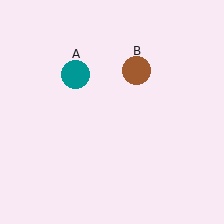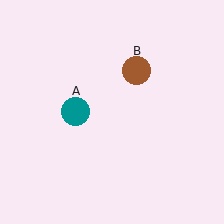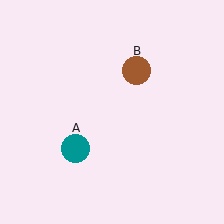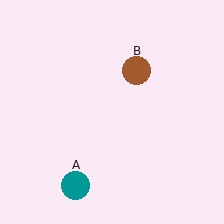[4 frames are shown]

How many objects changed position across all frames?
1 object changed position: teal circle (object A).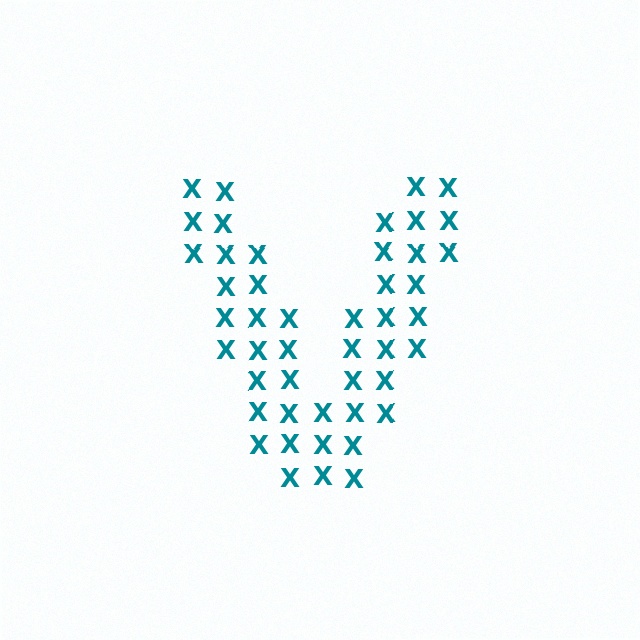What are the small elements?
The small elements are letter X's.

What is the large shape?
The large shape is the letter V.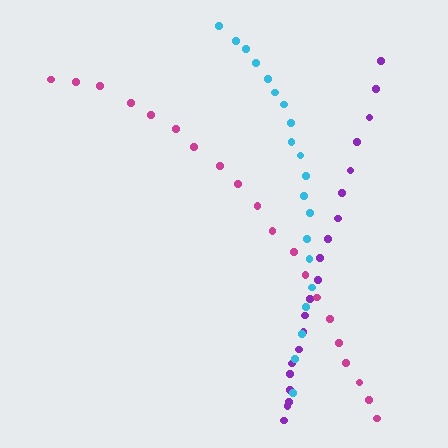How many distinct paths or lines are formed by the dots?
There are 3 distinct paths.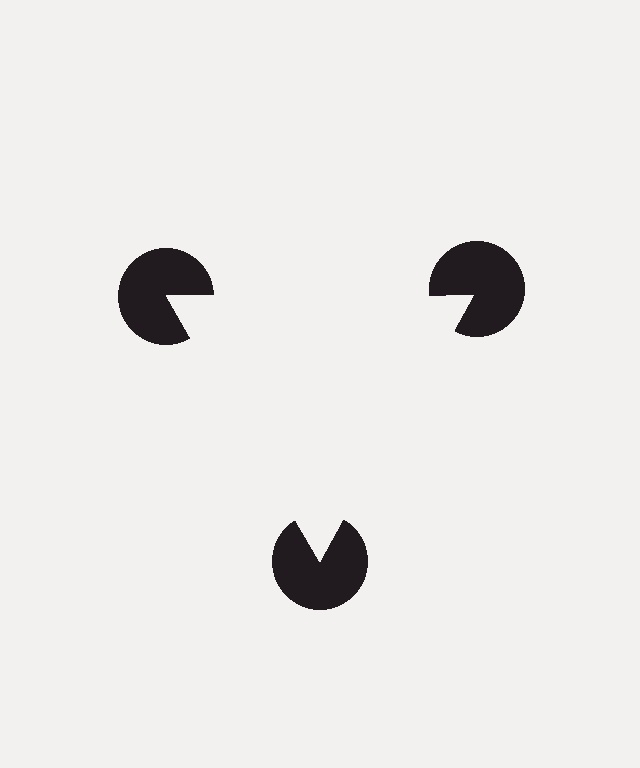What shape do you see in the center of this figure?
An illusory triangle — its edges are inferred from the aligned wedge cuts in the pac-man discs, not physically drawn.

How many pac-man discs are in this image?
There are 3 — one at each vertex of the illusory triangle.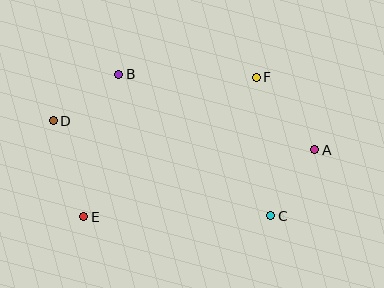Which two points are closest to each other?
Points A and C are closest to each other.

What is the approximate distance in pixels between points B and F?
The distance between B and F is approximately 138 pixels.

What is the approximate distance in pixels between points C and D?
The distance between C and D is approximately 237 pixels.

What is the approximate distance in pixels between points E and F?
The distance between E and F is approximately 222 pixels.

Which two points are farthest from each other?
Points A and D are farthest from each other.